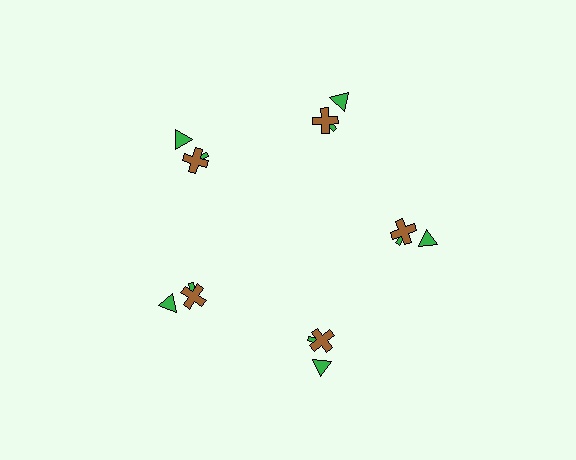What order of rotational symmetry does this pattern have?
This pattern has 5-fold rotational symmetry.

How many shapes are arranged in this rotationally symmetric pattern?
There are 15 shapes, arranged in 5 groups of 3.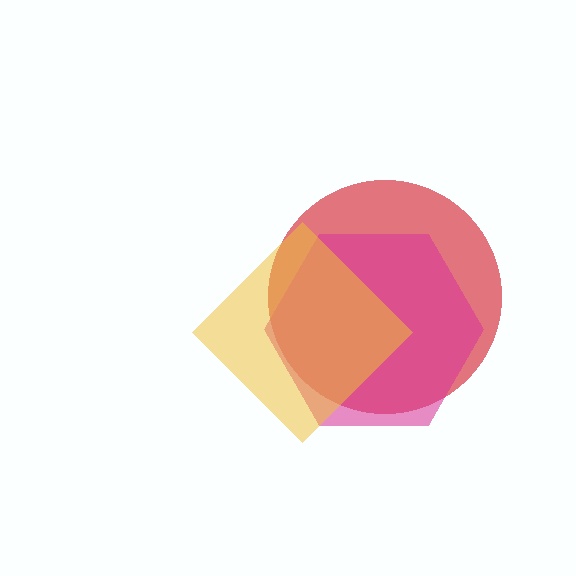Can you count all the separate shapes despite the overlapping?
Yes, there are 3 separate shapes.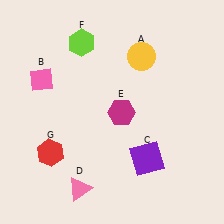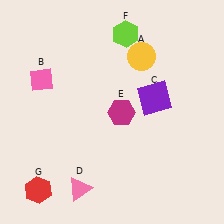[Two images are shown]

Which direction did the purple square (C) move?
The purple square (C) moved up.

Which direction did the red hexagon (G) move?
The red hexagon (G) moved down.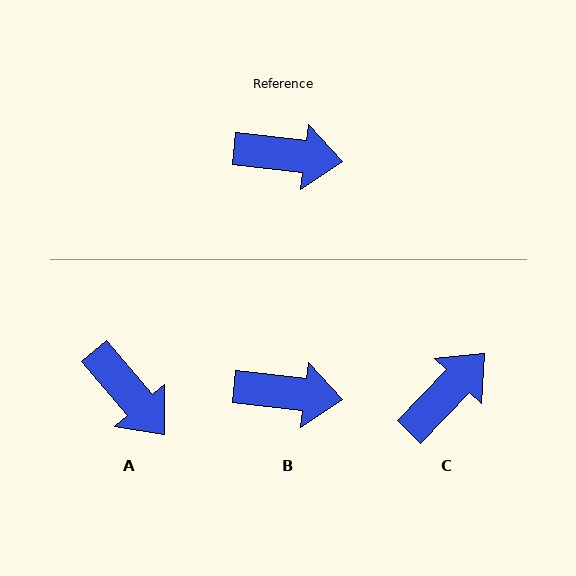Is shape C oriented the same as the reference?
No, it is off by about 53 degrees.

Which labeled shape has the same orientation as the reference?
B.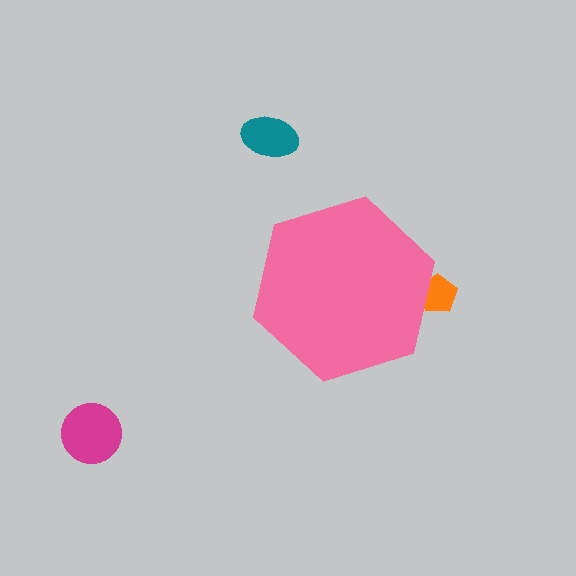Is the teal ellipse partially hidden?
No, the teal ellipse is fully visible.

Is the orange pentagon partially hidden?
Yes, the orange pentagon is partially hidden behind the pink hexagon.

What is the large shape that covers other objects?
A pink hexagon.